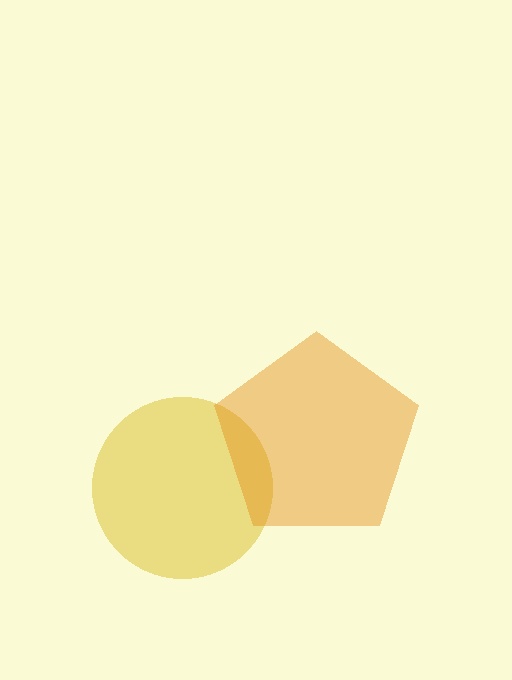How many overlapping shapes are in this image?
There are 2 overlapping shapes in the image.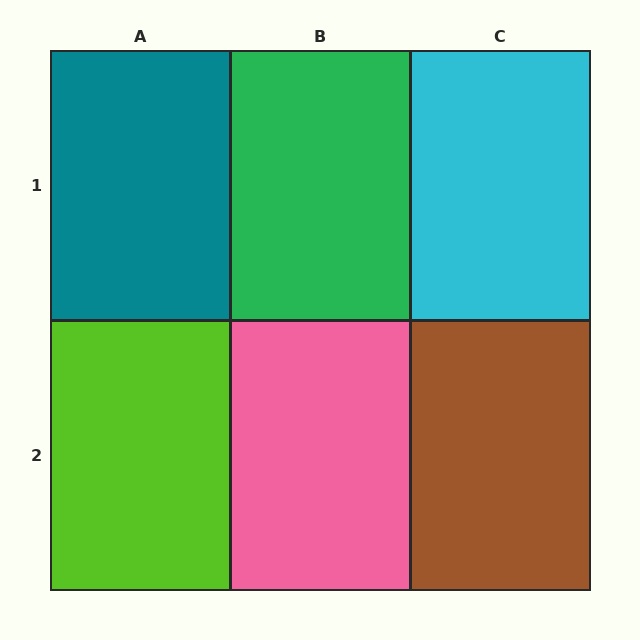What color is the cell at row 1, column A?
Teal.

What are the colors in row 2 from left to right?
Lime, pink, brown.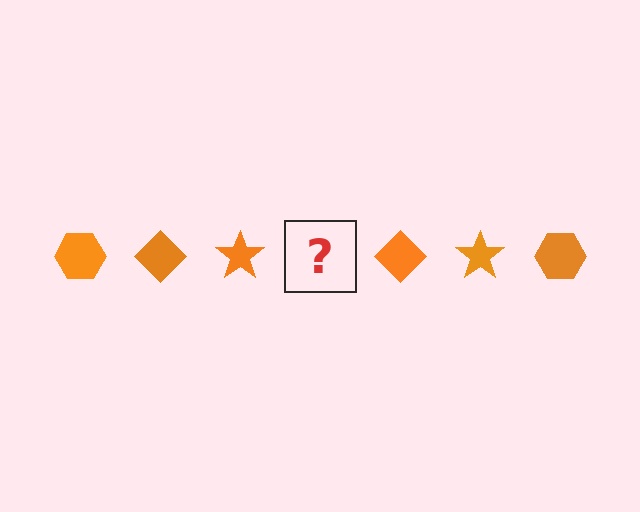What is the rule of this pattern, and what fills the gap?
The rule is that the pattern cycles through hexagon, diamond, star shapes in orange. The gap should be filled with an orange hexagon.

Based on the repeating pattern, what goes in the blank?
The blank should be an orange hexagon.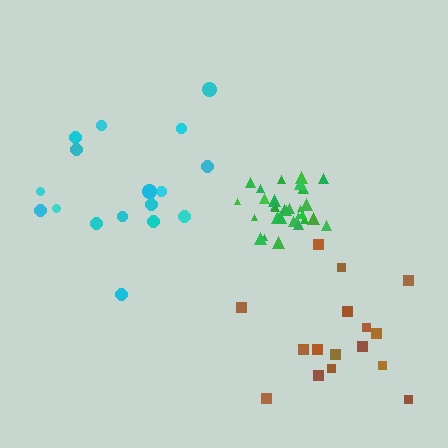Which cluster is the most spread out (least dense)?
Cyan.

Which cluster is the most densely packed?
Green.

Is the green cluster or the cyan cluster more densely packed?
Green.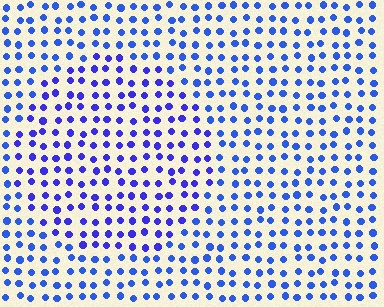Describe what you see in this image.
The image is filled with small blue elements in a uniform arrangement. A circle-shaped region is visible where the elements are tinted to a slightly different hue, forming a subtle color boundary.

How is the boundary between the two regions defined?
The boundary is defined purely by a slight shift in hue (about 20 degrees). Spacing, size, and orientation are identical on both sides.